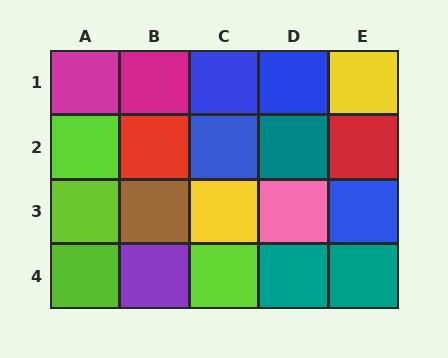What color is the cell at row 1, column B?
Magenta.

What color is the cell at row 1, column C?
Blue.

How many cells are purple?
1 cell is purple.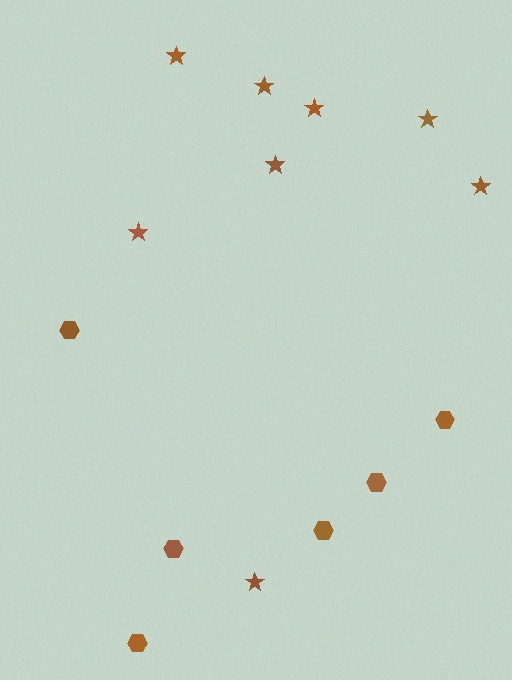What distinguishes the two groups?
There are 2 groups: one group of stars (8) and one group of hexagons (6).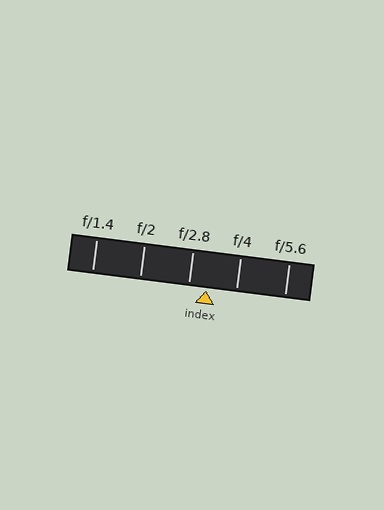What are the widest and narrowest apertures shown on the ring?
The widest aperture shown is f/1.4 and the narrowest is f/5.6.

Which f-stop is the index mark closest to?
The index mark is closest to f/2.8.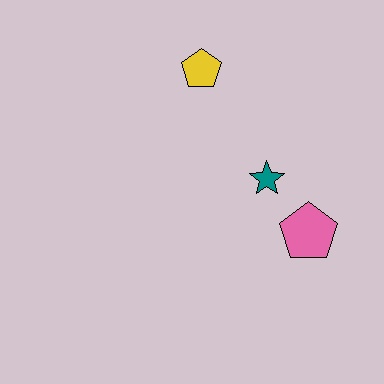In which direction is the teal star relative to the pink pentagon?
The teal star is above the pink pentagon.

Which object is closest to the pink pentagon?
The teal star is closest to the pink pentagon.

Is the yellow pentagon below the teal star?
No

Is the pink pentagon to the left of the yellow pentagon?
No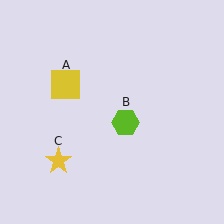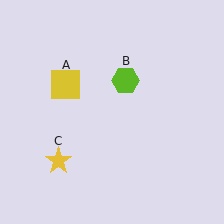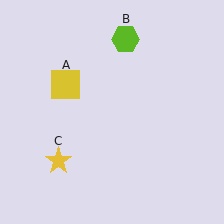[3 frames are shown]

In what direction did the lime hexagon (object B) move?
The lime hexagon (object B) moved up.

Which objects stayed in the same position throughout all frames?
Yellow square (object A) and yellow star (object C) remained stationary.